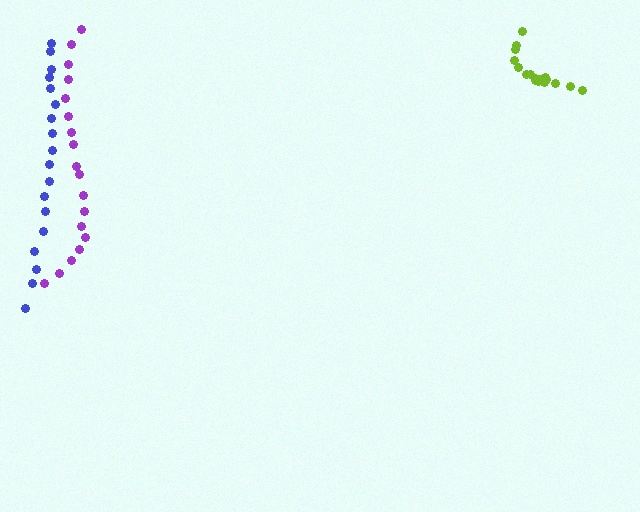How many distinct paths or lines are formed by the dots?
There are 3 distinct paths.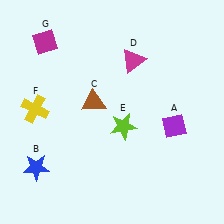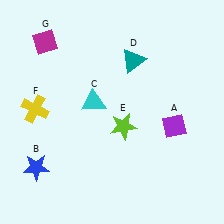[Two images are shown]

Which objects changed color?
C changed from brown to cyan. D changed from magenta to teal.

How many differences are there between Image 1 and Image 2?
There are 2 differences between the two images.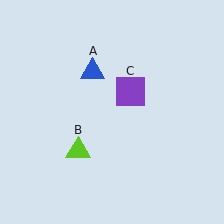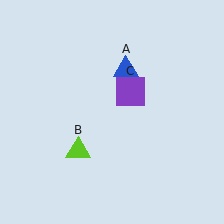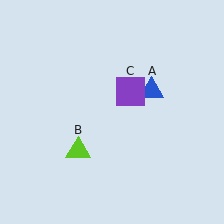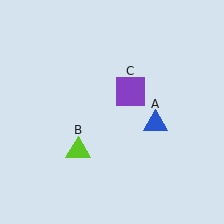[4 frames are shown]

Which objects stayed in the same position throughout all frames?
Lime triangle (object B) and purple square (object C) remained stationary.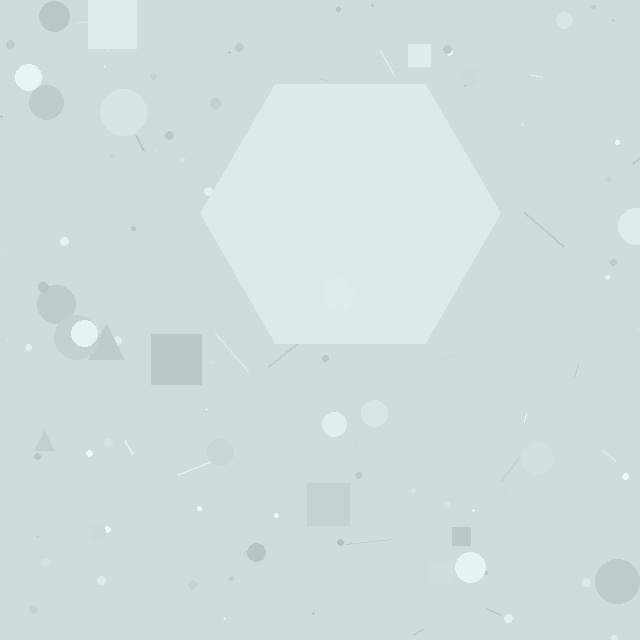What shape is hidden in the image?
A hexagon is hidden in the image.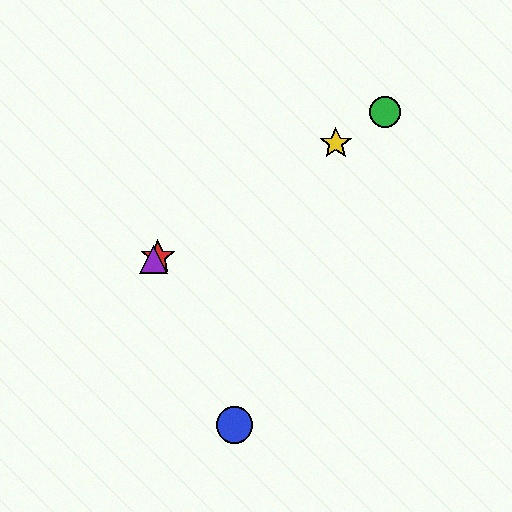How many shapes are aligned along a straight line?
4 shapes (the red star, the green circle, the yellow star, the purple triangle) are aligned along a straight line.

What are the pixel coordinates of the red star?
The red star is at (158, 257).